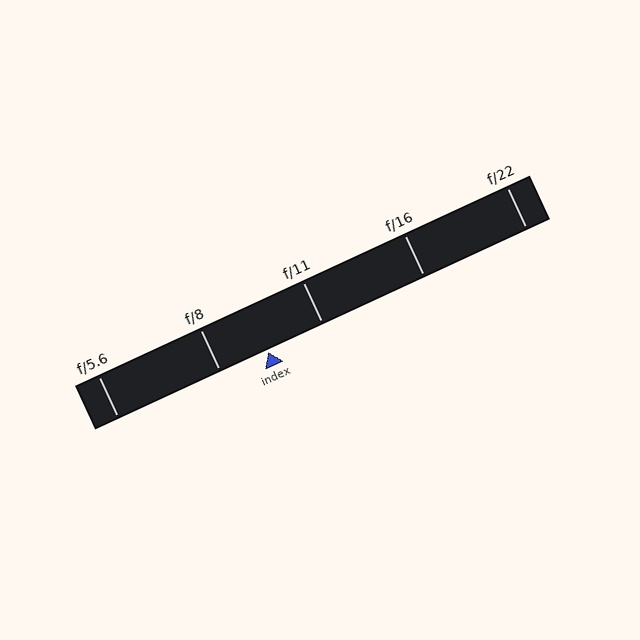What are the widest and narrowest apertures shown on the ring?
The widest aperture shown is f/5.6 and the narrowest is f/22.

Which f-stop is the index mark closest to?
The index mark is closest to f/8.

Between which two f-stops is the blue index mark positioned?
The index mark is between f/8 and f/11.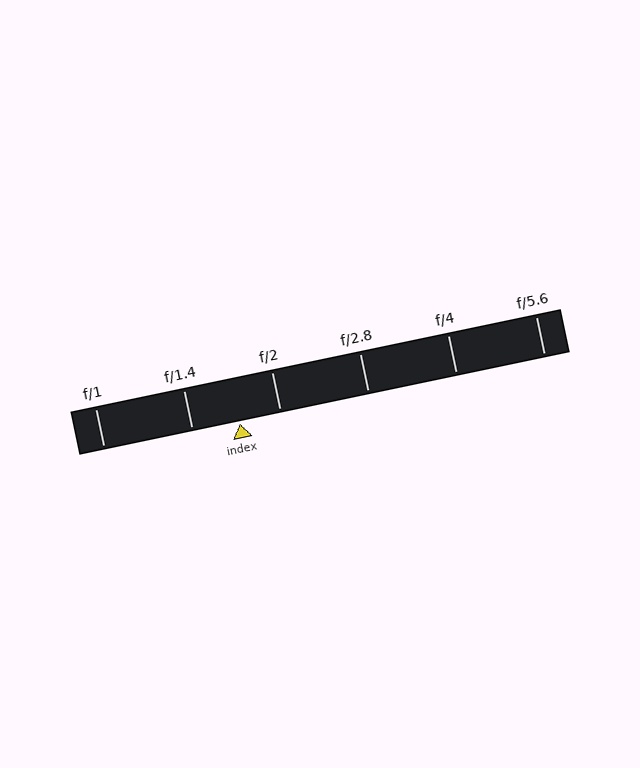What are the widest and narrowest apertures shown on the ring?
The widest aperture shown is f/1 and the narrowest is f/5.6.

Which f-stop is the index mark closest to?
The index mark is closest to f/2.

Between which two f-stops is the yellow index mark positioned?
The index mark is between f/1.4 and f/2.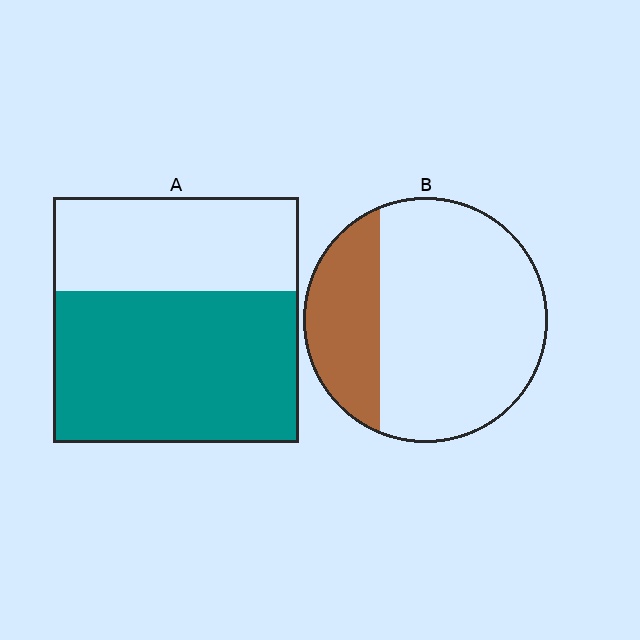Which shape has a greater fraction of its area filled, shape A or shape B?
Shape A.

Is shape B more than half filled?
No.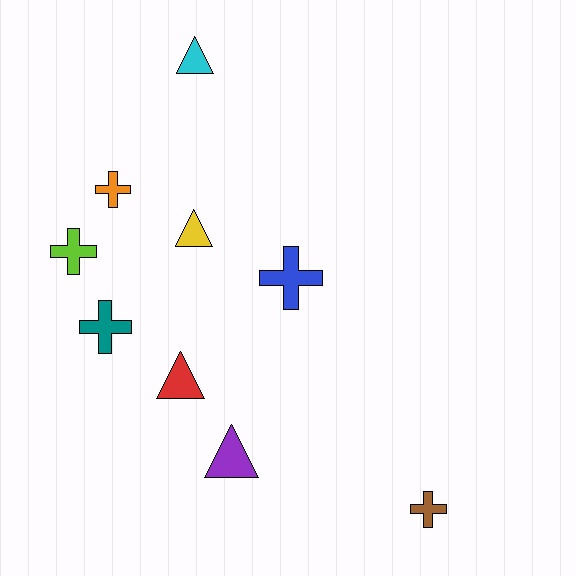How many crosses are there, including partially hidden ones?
There are 5 crosses.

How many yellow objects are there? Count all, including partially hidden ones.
There is 1 yellow object.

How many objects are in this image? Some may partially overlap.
There are 9 objects.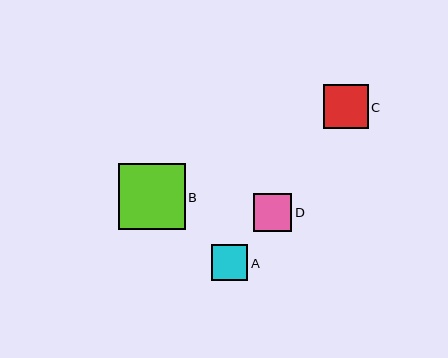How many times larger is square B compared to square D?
Square B is approximately 1.7 times the size of square D.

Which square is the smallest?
Square A is the smallest with a size of approximately 36 pixels.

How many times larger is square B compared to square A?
Square B is approximately 1.8 times the size of square A.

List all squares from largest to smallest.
From largest to smallest: B, C, D, A.